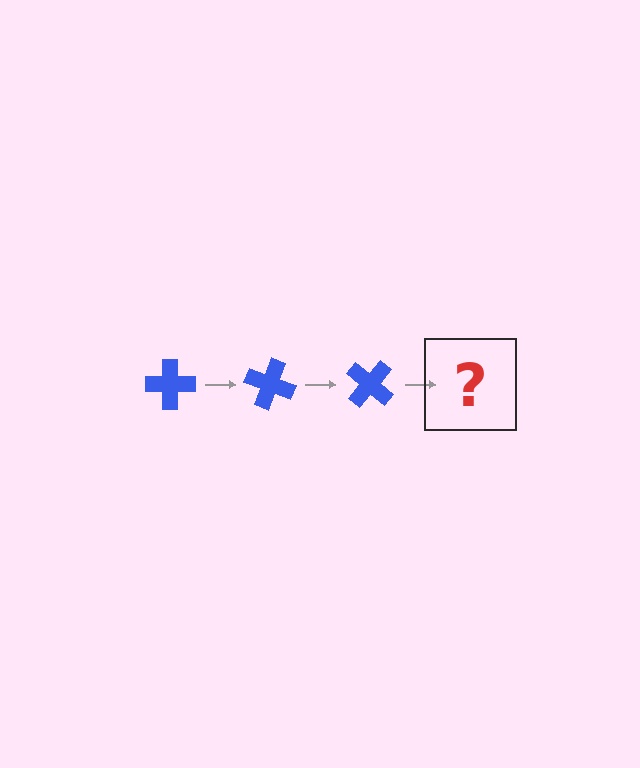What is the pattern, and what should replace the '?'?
The pattern is that the cross rotates 20 degrees each step. The '?' should be a blue cross rotated 60 degrees.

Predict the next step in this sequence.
The next step is a blue cross rotated 60 degrees.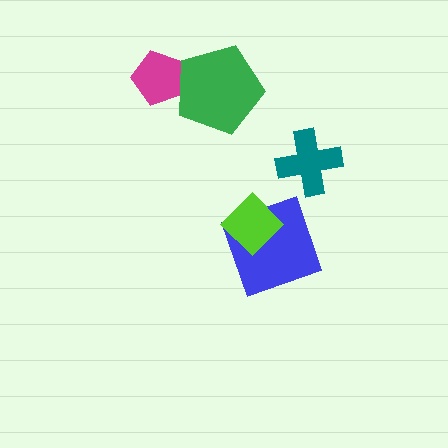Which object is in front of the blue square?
The lime diamond is in front of the blue square.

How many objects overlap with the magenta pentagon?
1 object overlaps with the magenta pentagon.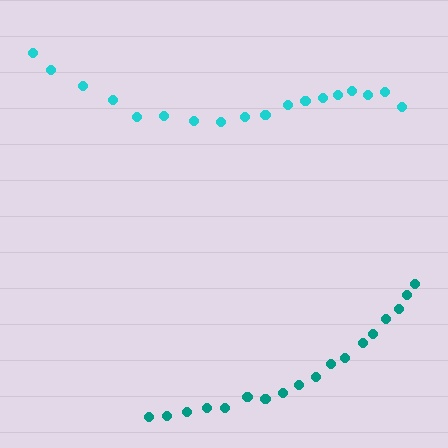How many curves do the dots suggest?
There are 2 distinct paths.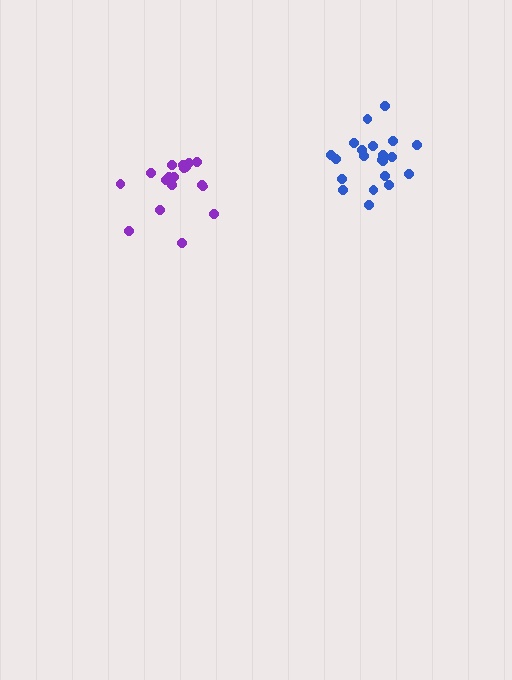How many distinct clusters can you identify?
There are 2 distinct clusters.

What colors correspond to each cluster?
The clusters are colored: blue, purple.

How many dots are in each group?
Group 1: 21 dots, Group 2: 18 dots (39 total).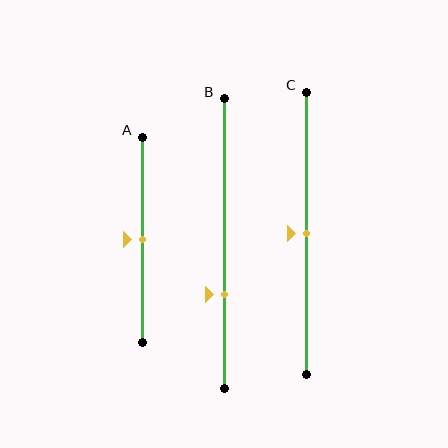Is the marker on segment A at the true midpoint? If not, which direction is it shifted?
Yes, the marker on segment A is at the true midpoint.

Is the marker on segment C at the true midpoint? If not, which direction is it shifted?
Yes, the marker on segment C is at the true midpoint.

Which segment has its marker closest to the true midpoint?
Segment A has its marker closest to the true midpoint.